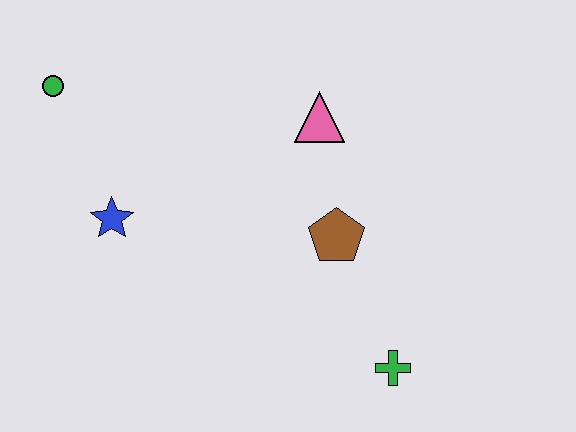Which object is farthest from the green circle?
The green cross is farthest from the green circle.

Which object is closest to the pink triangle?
The brown pentagon is closest to the pink triangle.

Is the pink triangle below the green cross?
No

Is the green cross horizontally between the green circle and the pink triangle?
No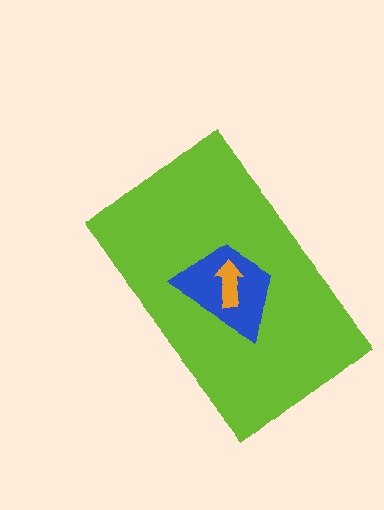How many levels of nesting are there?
3.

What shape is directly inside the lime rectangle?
The blue trapezoid.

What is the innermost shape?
The orange arrow.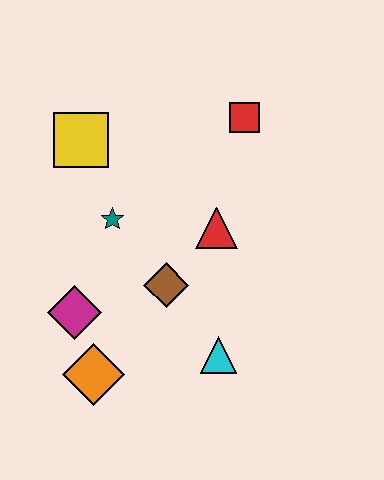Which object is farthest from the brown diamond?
The red square is farthest from the brown diamond.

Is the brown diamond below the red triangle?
Yes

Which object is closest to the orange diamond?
The magenta diamond is closest to the orange diamond.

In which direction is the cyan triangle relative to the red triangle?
The cyan triangle is below the red triangle.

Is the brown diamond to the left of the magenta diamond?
No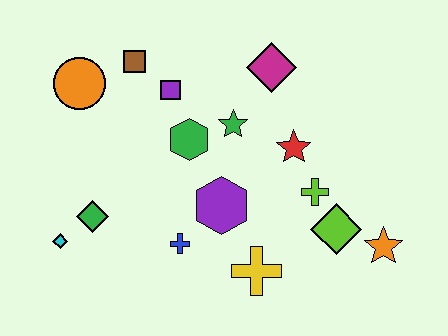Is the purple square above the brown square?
No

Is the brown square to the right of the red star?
No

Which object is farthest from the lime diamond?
The orange circle is farthest from the lime diamond.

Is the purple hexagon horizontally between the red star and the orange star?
No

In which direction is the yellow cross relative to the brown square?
The yellow cross is below the brown square.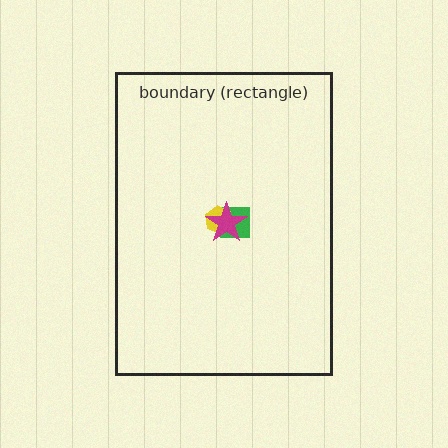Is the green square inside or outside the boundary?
Inside.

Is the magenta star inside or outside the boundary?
Inside.